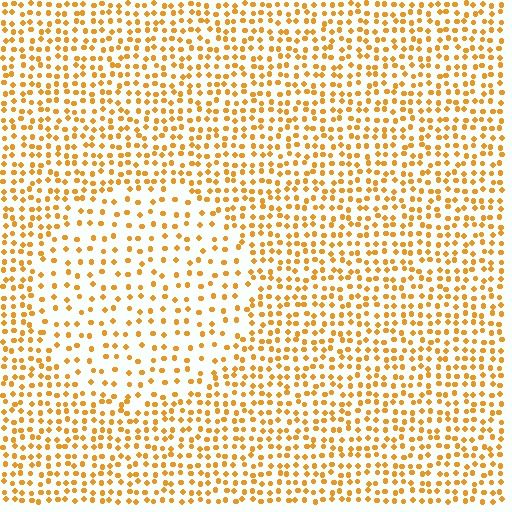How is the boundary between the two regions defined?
The boundary is defined by a change in element density (approximately 1.9x ratio). All elements are the same color, size, and shape.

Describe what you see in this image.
The image contains small orange elements arranged at two different densities. A circle-shaped region is visible where the elements are less densely packed than the surrounding area.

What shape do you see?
I see a circle.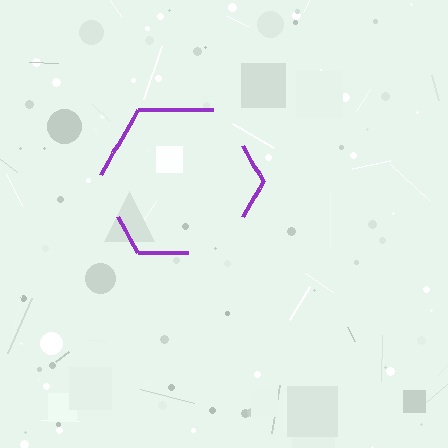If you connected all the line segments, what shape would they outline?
They would outline a hexagon.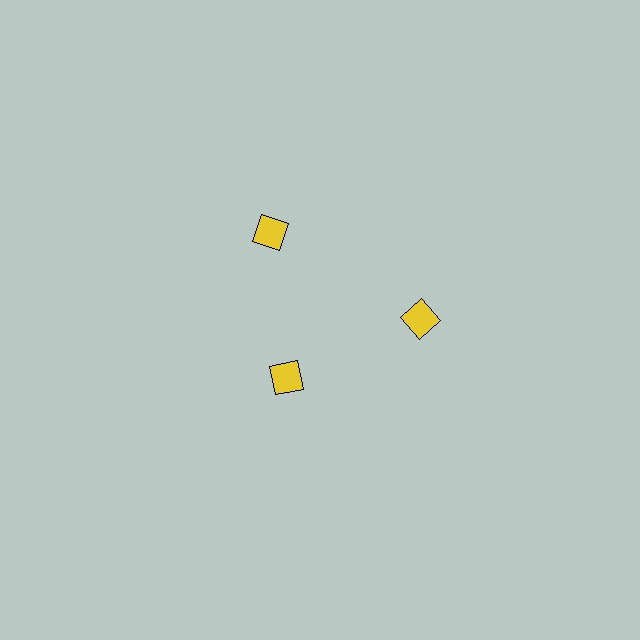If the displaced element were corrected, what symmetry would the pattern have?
It would have 3-fold rotational symmetry — the pattern would map onto itself every 120 degrees.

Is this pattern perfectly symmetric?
No. The 3 yellow squares are arranged in a ring, but one element near the 7 o'clock position is pulled inward toward the center, breaking the 3-fold rotational symmetry.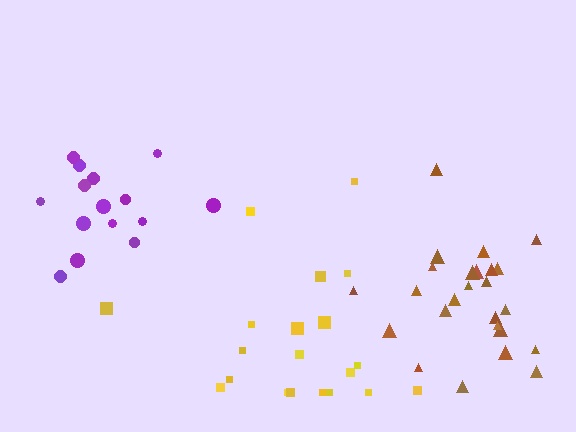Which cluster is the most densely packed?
Brown.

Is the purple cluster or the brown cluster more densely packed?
Brown.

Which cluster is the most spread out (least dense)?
Yellow.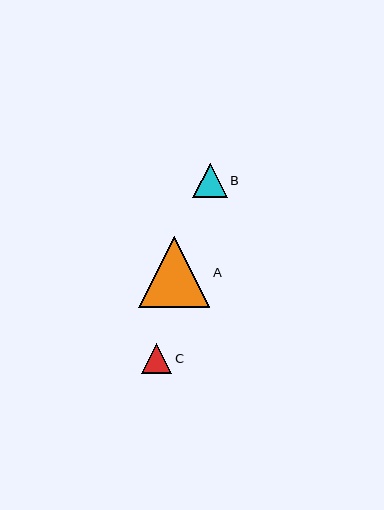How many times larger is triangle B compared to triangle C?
Triangle B is approximately 1.1 times the size of triangle C.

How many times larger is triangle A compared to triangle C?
Triangle A is approximately 2.4 times the size of triangle C.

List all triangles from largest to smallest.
From largest to smallest: A, B, C.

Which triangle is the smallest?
Triangle C is the smallest with a size of approximately 30 pixels.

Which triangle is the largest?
Triangle A is the largest with a size of approximately 71 pixels.